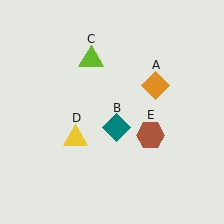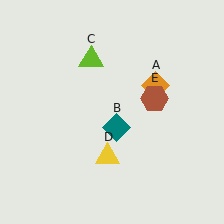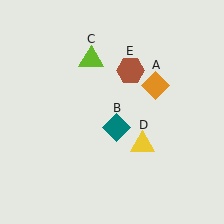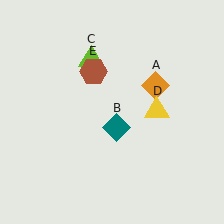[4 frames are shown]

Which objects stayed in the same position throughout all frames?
Orange diamond (object A) and teal diamond (object B) and lime triangle (object C) remained stationary.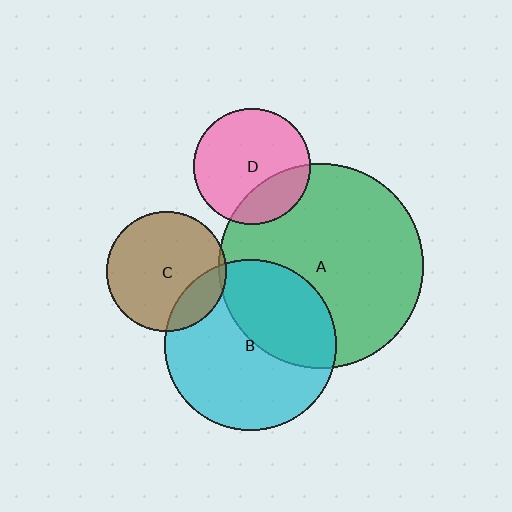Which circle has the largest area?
Circle A (green).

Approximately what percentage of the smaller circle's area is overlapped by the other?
Approximately 5%.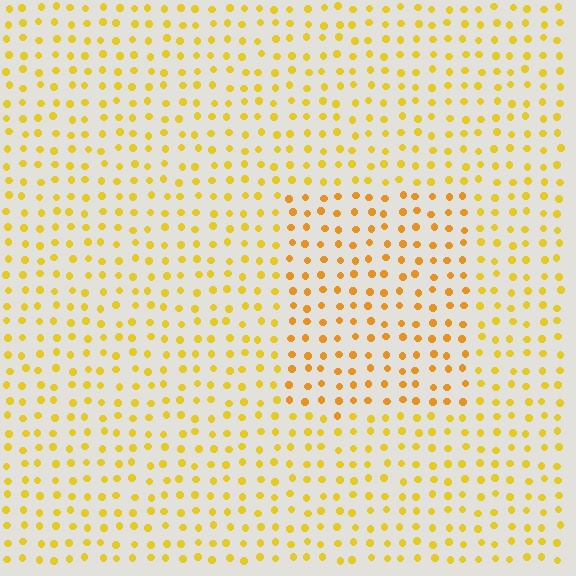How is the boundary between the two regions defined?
The boundary is defined purely by a slight shift in hue (about 17 degrees). Spacing, size, and orientation are identical on both sides.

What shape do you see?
I see a rectangle.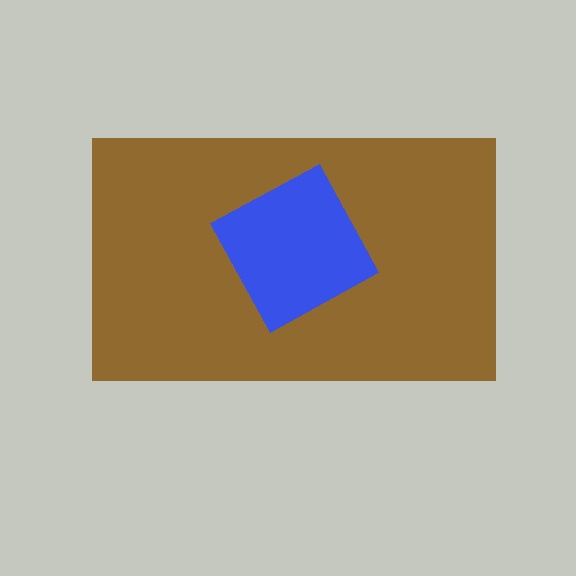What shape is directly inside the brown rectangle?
The blue diamond.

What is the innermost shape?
The blue diamond.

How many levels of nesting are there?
2.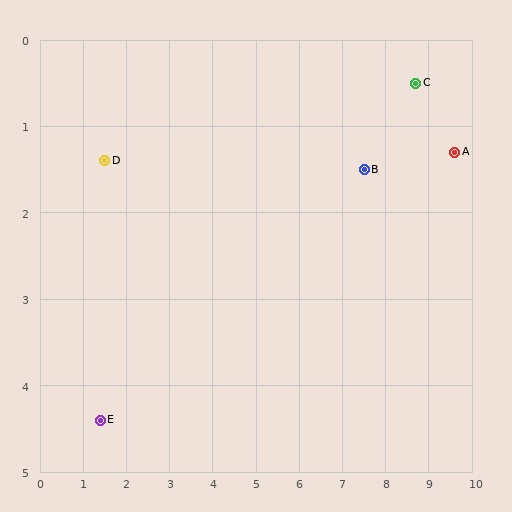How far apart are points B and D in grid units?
Points B and D are about 6.0 grid units apart.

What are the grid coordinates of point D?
Point D is at approximately (1.5, 1.4).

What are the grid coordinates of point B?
Point B is at approximately (7.5, 1.5).